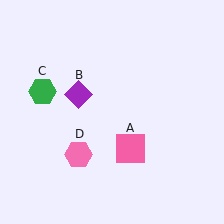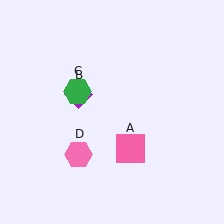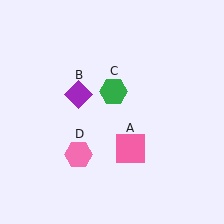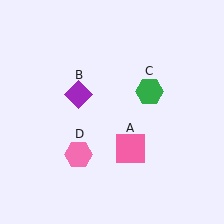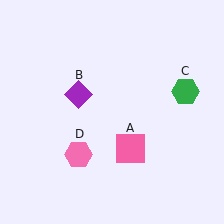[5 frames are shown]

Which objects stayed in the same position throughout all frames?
Pink square (object A) and purple diamond (object B) and pink hexagon (object D) remained stationary.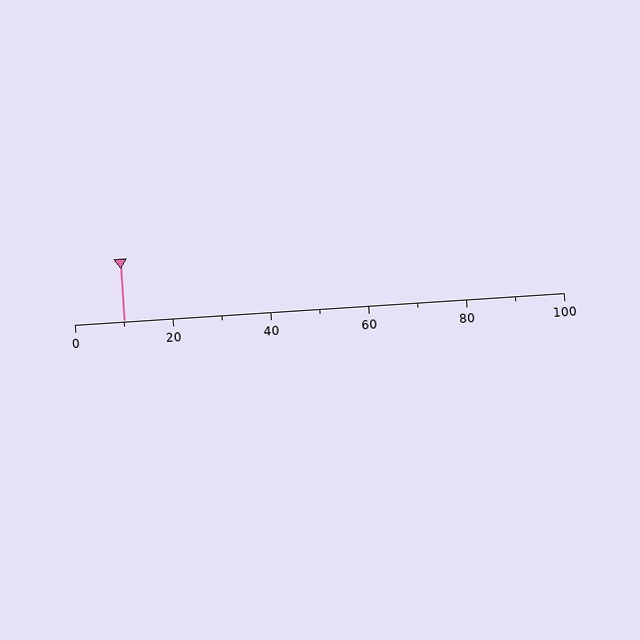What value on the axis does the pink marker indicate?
The marker indicates approximately 10.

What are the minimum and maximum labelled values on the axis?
The axis runs from 0 to 100.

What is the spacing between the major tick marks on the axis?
The major ticks are spaced 20 apart.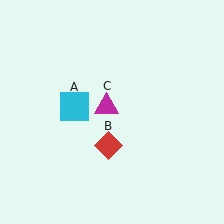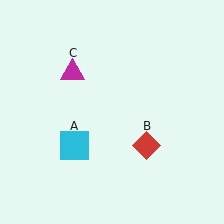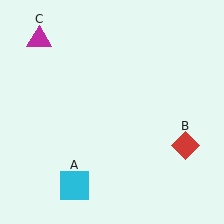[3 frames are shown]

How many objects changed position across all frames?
3 objects changed position: cyan square (object A), red diamond (object B), magenta triangle (object C).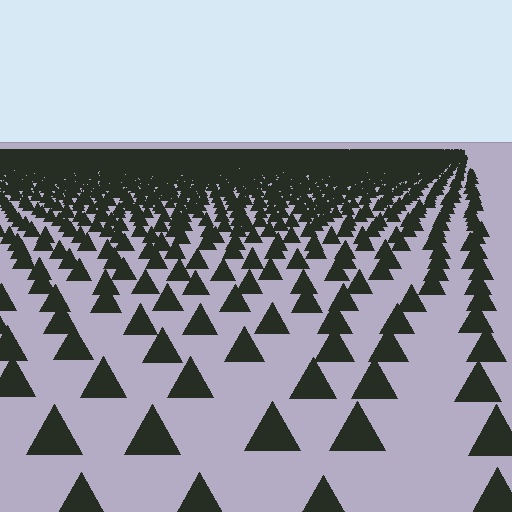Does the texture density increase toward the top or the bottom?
Density increases toward the top.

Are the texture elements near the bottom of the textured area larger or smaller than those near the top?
Larger. Near the bottom, elements are closer to the viewer and appear at a bigger on-screen size.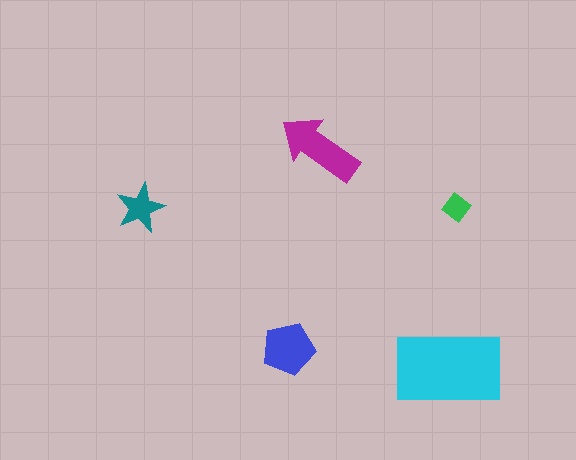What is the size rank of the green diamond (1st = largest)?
5th.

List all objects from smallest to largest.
The green diamond, the teal star, the blue pentagon, the magenta arrow, the cyan rectangle.